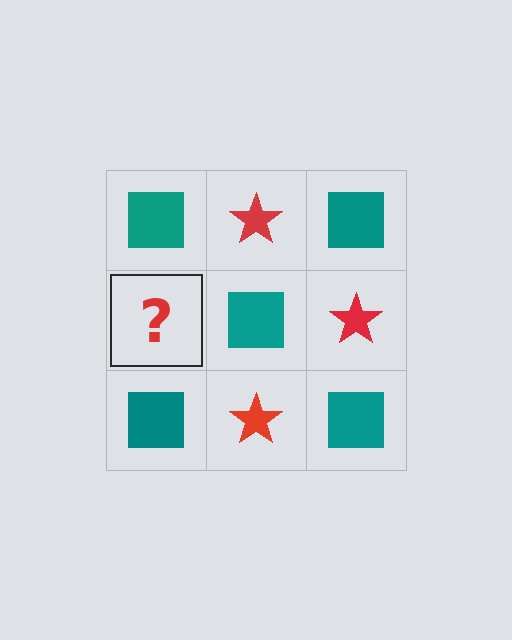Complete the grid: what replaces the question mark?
The question mark should be replaced with a red star.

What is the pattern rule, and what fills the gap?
The rule is that it alternates teal square and red star in a checkerboard pattern. The gap should be filled with a red star.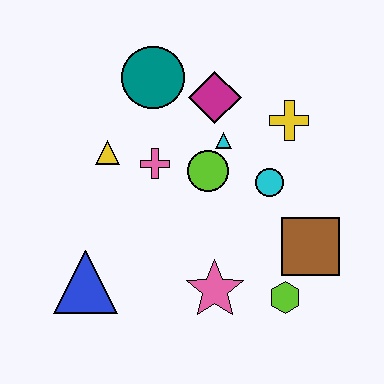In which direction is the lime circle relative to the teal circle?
The lime circle is below the teal circle.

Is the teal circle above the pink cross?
Yes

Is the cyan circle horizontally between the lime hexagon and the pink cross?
Yes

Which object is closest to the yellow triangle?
The pink cross is closest to the yellow triangle.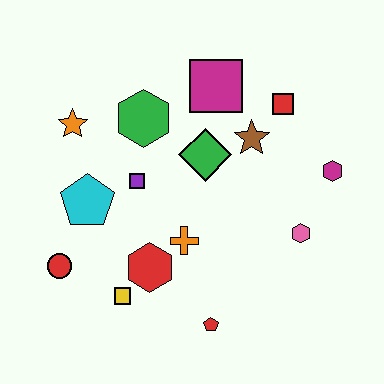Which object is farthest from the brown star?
The red circle is farthest from the brown star.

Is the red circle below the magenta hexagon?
Yes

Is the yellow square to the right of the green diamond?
No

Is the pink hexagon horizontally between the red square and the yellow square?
No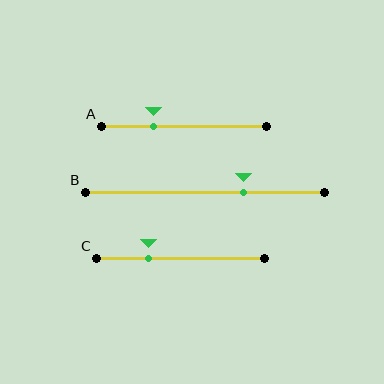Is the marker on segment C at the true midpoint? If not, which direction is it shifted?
No, the marker on segment C is shifted to the left by about 19% of the segment length.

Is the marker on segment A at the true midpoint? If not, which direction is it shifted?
No, the marker on segment A is shifted to the left by about 19% of the segment length.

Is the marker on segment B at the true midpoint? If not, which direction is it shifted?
No, the marker on segment B is shifted to the right by about 16% of the segment length.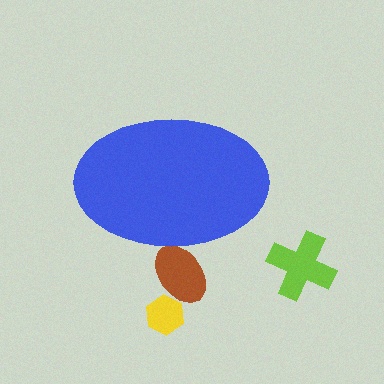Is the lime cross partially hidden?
No, the lime cross is fully visible.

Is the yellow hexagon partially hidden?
No, the yellow hexagon is fully visible.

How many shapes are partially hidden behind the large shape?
1 shape is partially hidden.